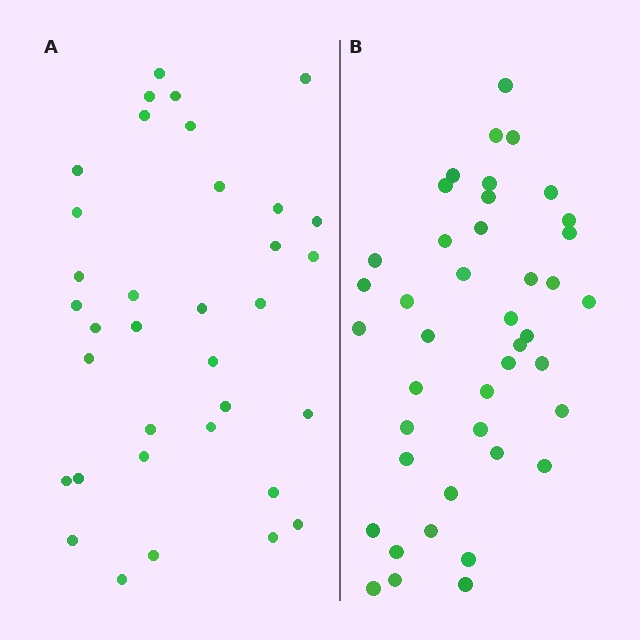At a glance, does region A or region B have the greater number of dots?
Region B (the right region) has more dots.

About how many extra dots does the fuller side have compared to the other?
Region B has roughly 8 or so more dots than region A.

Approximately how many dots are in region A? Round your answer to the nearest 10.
About 40 dots. (The exact count is 35, which rounds to 40.)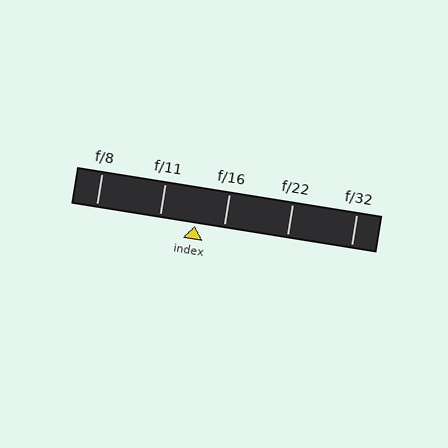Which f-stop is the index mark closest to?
The index mark is closest to f/16.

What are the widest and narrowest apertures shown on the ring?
The widest aperture shown is f/8 and the narrowest is f/32.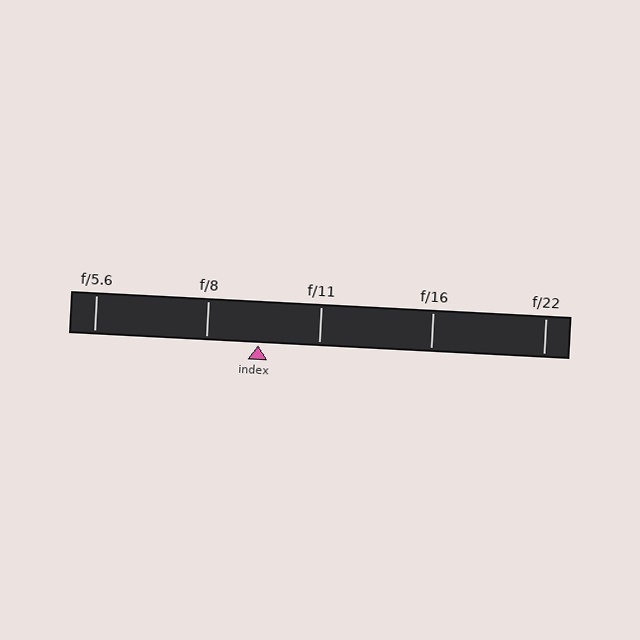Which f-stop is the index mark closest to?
The index mark is closest to f/8.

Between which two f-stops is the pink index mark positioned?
The index mark is between f/8 and f/11.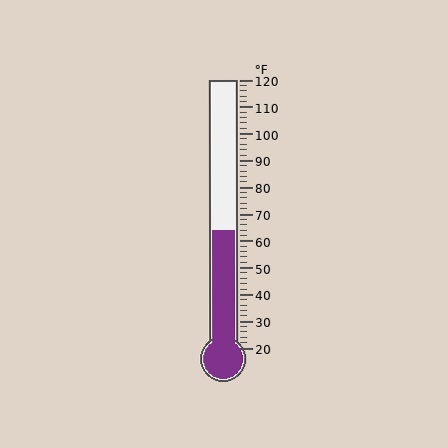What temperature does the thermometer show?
The thermometer shows approximately 64°F.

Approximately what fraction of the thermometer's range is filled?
The thermometer is filled to approximately 45% of its range.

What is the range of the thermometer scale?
The thermometer scale ranges from 20°F to 120°F.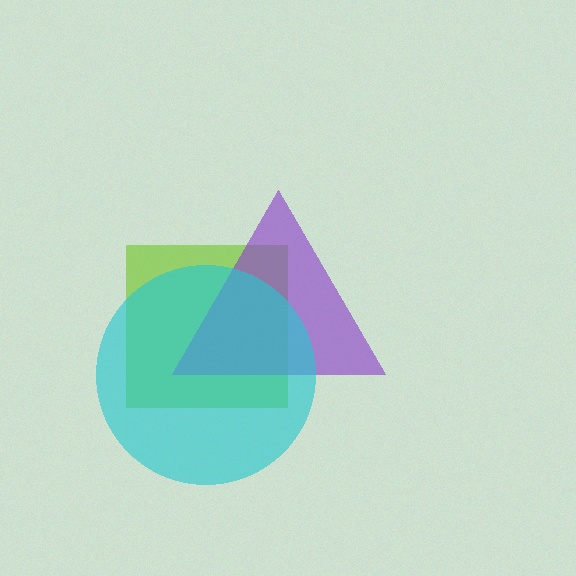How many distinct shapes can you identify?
There are 3 distinct shapes: a lime square, a purple triangle, a cyan circle.